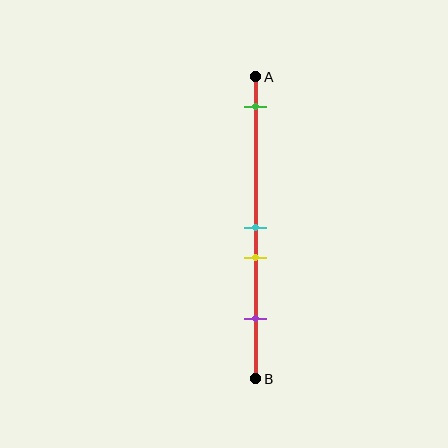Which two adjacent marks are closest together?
The cyan and yellow marks are the closest adjacent pair.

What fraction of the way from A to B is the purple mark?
The purple mark is approximately 80% (0.8) of the way from A to B.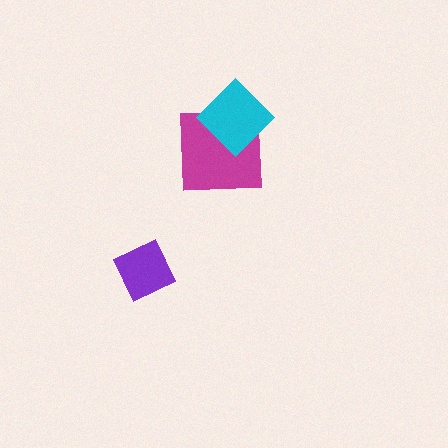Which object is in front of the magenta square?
The cyan diamond is in front of the magenta square.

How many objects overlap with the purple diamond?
0 objects overlap with the purple diamond.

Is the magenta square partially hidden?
Yes, it is partially covered by another shape.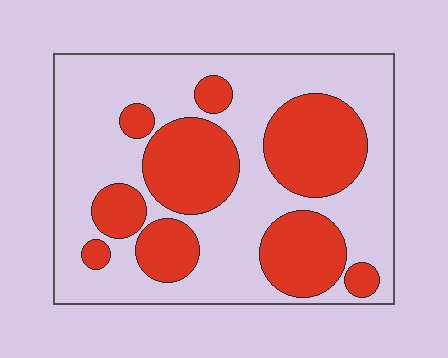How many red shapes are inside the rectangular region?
9.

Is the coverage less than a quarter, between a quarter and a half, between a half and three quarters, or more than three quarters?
Between a quarter and a half.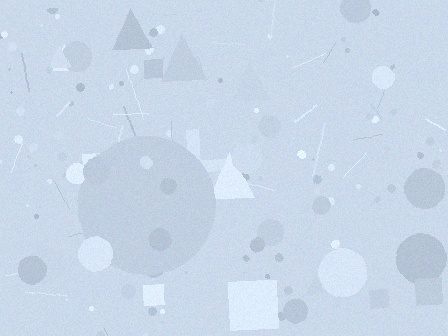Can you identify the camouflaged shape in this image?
The camouflaged shape is a circle.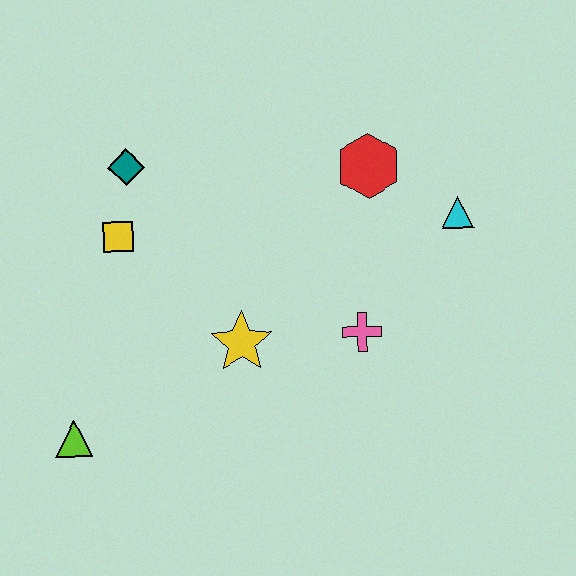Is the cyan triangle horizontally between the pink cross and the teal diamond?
No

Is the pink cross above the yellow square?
No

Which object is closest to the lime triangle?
The yellow star is closest to the lime triangle.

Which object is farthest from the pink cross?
The lime triangle is farthest from the pink cross.